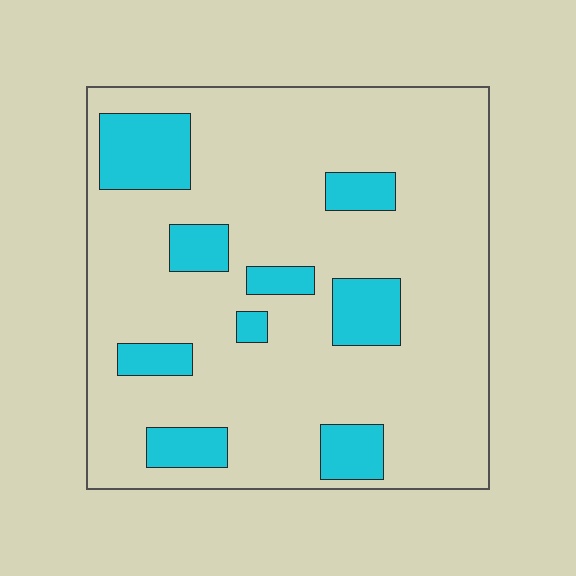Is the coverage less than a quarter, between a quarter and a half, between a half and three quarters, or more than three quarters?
Less than a quarter.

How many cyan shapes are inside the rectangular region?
9.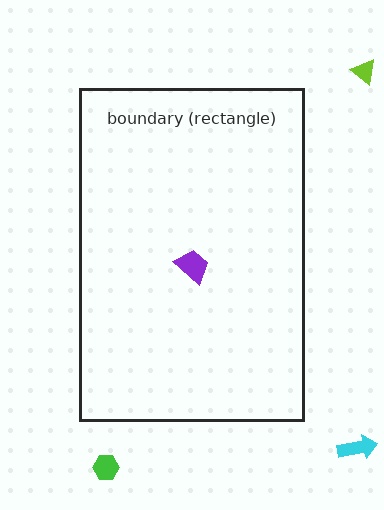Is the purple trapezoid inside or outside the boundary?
Inside.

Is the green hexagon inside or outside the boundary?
Outside.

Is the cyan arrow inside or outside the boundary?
Outside.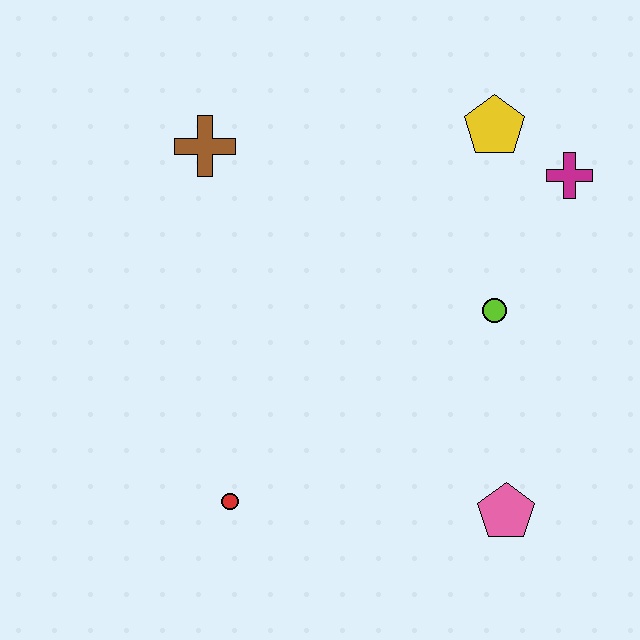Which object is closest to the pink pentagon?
The lime circle is closest to the pink pentagon.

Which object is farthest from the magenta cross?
The red circle is farthest from the magenta cross.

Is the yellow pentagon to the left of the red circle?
No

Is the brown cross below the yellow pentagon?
Yes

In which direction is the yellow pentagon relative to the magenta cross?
The yellow pentagon is to the left of the magenta cross.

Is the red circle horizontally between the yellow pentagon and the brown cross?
Yes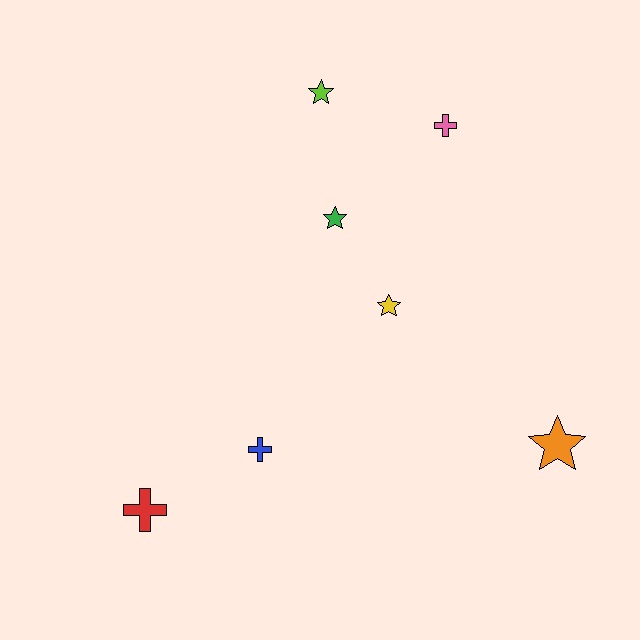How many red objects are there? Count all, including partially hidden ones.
There is 1 red object.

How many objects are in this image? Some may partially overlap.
There are 7 objects.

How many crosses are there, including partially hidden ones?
There are 3 crosses.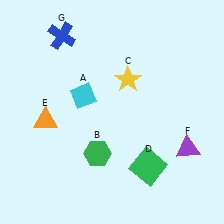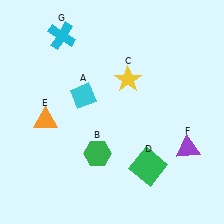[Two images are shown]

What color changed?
The cross (G) changed from blue in Image 1 to cyan in Image 2.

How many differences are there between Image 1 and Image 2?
There is 1 difference between the two images.